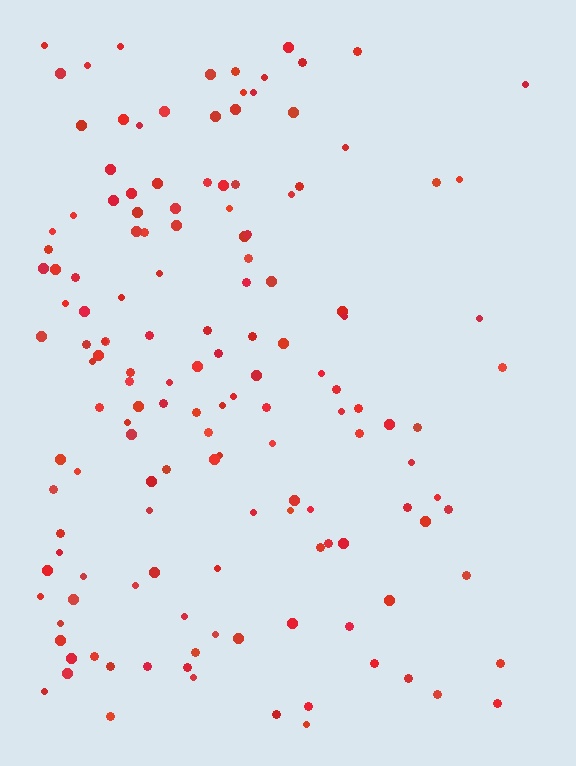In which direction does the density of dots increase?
From right to left, with the left side densest.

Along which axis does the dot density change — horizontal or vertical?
Horizontal.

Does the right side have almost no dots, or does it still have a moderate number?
Still a moderate number, just noticeably fewer than the left.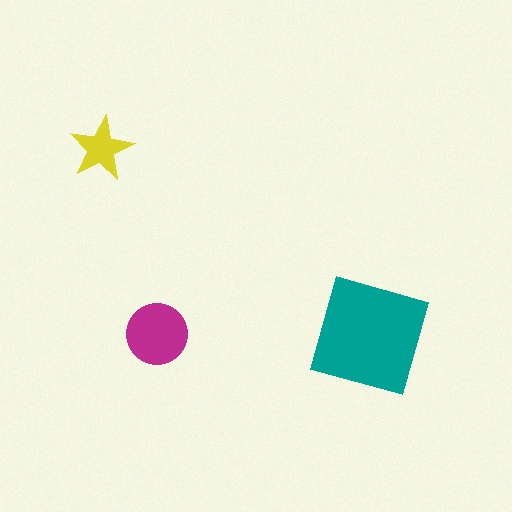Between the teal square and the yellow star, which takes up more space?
The teal square.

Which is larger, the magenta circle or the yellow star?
The magenta circle.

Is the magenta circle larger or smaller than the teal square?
Smaller.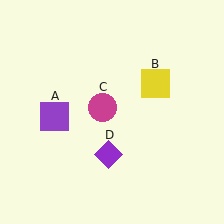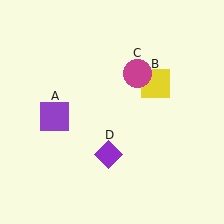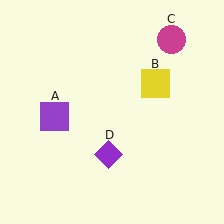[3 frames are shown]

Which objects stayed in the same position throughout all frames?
Purple square (object A) and yellow square (object B) and purple diamond (object D) remained stationary.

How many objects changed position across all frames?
1 object changed position: magenta circle (object C).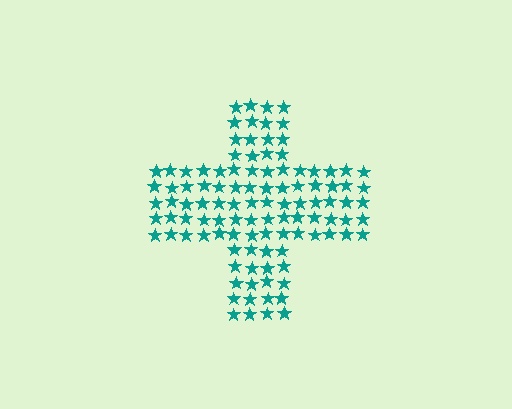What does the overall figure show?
The overall figure shows a cross.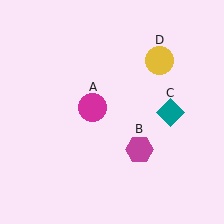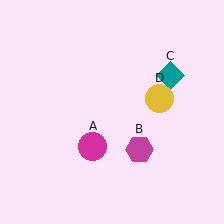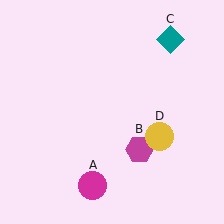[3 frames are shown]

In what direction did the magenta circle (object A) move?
The magenta circle (object A) moved down.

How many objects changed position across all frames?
3 objects changed position: magenta circle (object A), teal diamond (object C), yellow circle (object D).